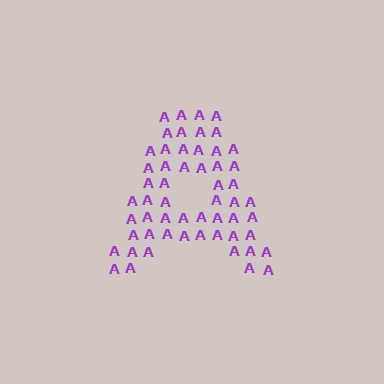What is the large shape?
The large shape is the letter A.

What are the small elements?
The small elements are letter A's.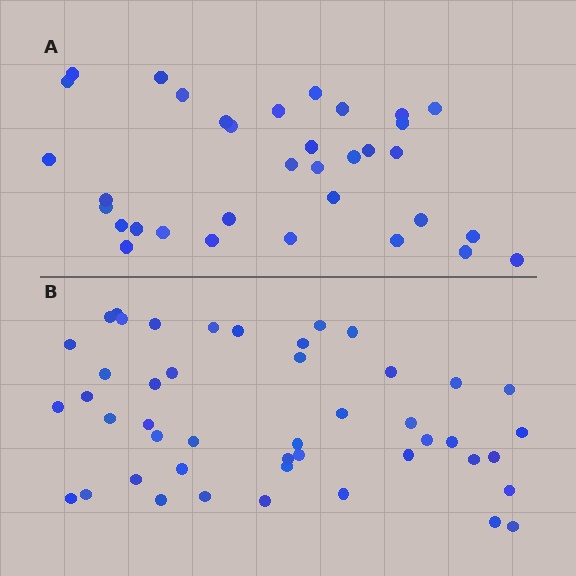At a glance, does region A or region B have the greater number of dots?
Region B (the bottom region) has more dots.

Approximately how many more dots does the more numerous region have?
Region B has roughly 12 or so more dots than region A.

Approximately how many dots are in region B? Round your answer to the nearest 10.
About 50 dots. (The exact count is 46, which rounds to 50.)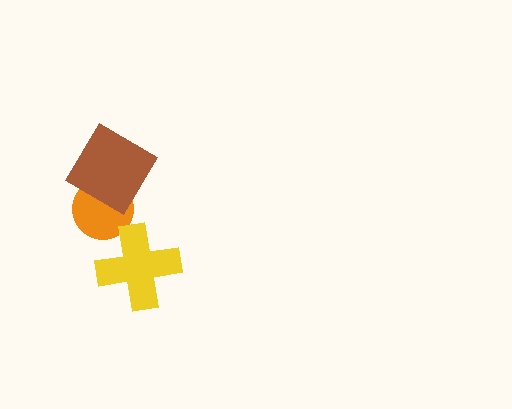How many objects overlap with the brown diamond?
1 object overlaps with the brown diamond.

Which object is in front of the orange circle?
The brown diamond is in front of the orange circle.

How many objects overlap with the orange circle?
1 object overlaps with the orange circle.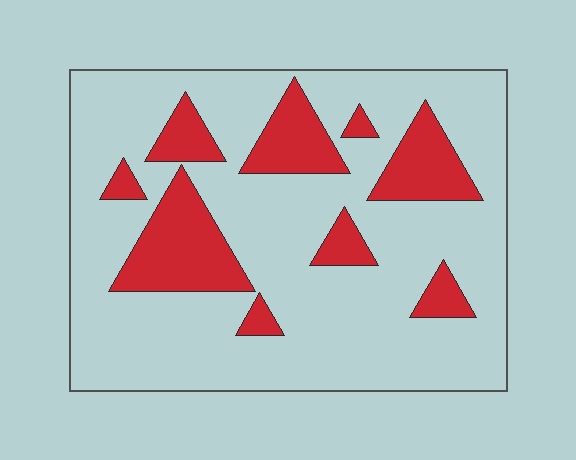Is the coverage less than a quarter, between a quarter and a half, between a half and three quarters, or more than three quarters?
Less than a quarter.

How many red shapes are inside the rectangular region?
9.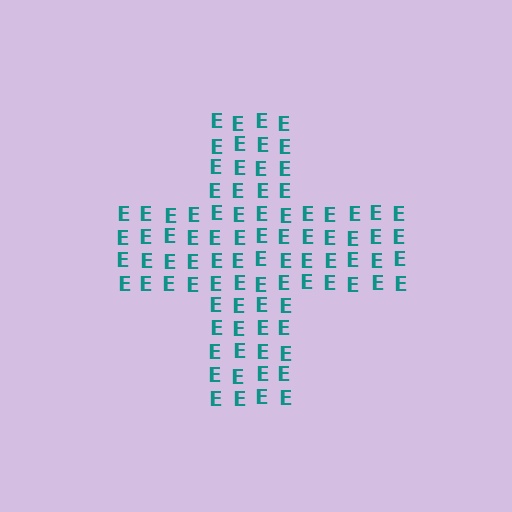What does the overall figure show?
The overall figure shows a cross.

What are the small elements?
The small elements are letter E's.